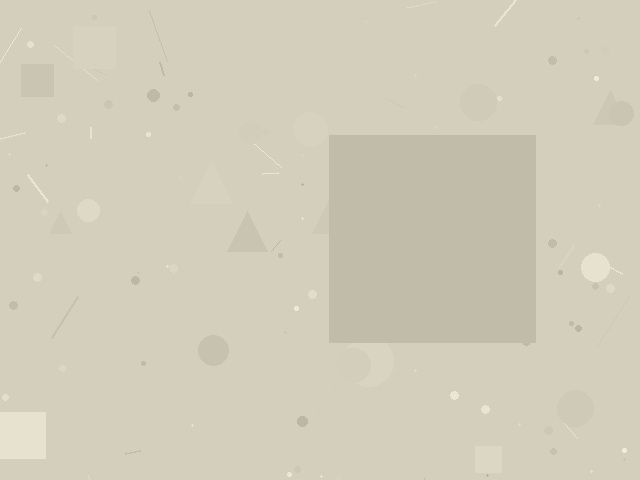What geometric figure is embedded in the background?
A square is embedded in the background.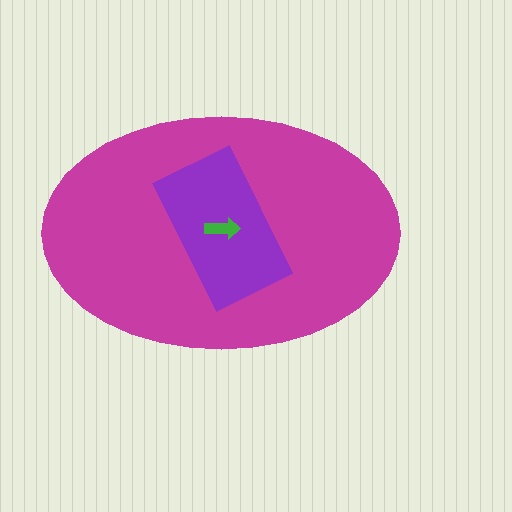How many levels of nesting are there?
3.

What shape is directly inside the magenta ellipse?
The purple rectangle.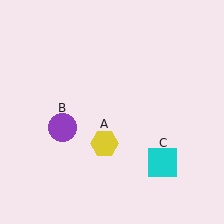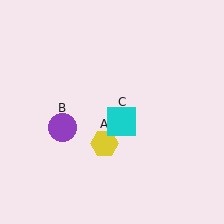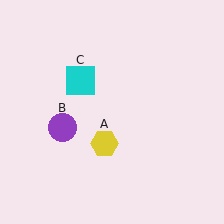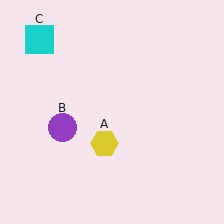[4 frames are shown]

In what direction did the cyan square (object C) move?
The cyan square (object C) moved up and to the left.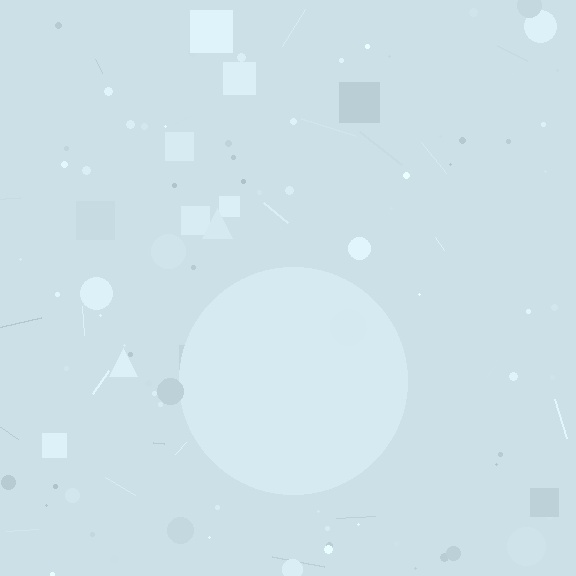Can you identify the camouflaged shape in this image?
The camouflaged shape is a circle.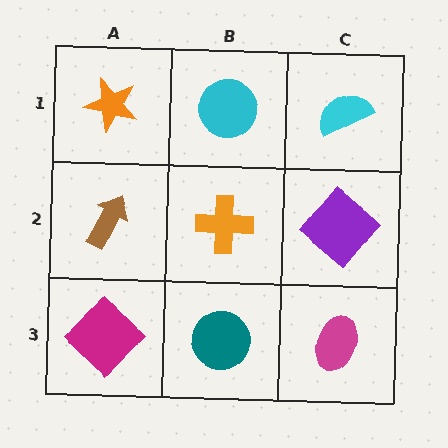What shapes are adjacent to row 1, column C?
A purple diamond (row 2, column C), a cyan circle (row 1, column B).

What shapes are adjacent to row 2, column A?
An orange star (row 1, column A), a magenta diamond (row 3, column A), an orange cross (row 2, column B).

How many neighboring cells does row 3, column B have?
3.